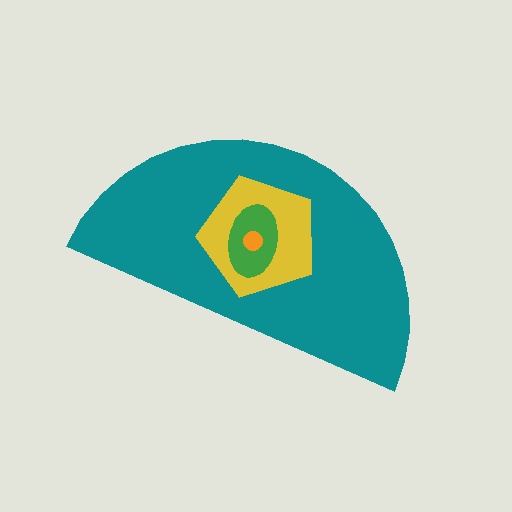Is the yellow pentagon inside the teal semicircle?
Yes.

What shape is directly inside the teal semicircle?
The yellow pentagon.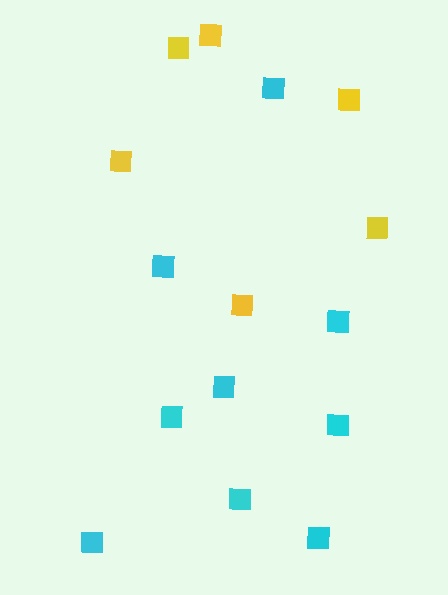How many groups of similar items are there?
There are 2 groups: one group of cyan squares (9) and one group of yellow squares (6).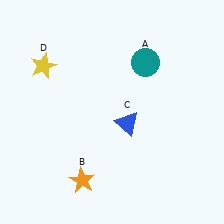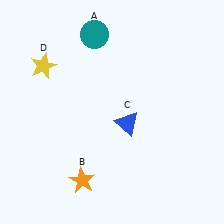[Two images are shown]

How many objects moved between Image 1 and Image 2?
1 object moved between the two images.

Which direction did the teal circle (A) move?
The teal circle (A) moved left.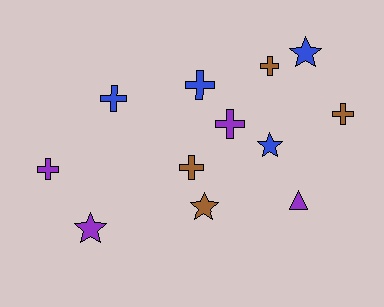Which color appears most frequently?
Purple, with 4 objects.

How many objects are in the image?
There are 12 objects.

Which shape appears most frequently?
Cross, with 7 objects.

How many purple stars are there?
There is 1 purple star.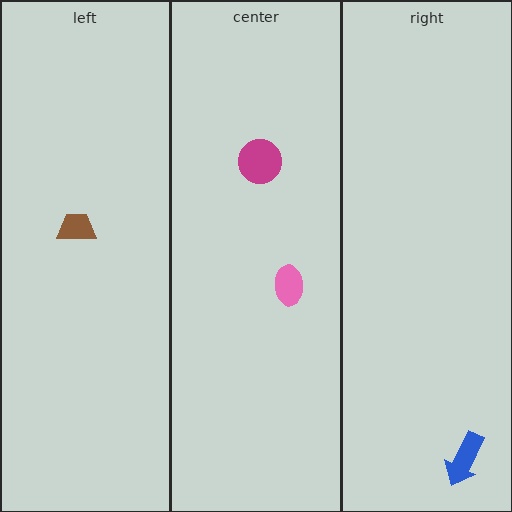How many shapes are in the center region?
2.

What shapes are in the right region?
The blue arrow.